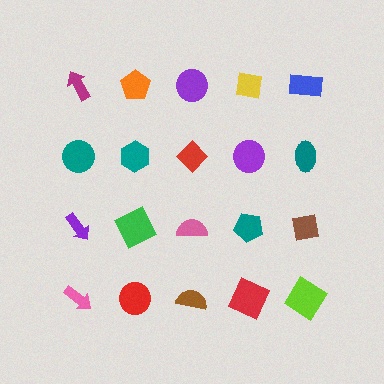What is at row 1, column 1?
A magenta arrow.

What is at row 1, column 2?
An orange pentagon.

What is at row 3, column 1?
A purple arrow.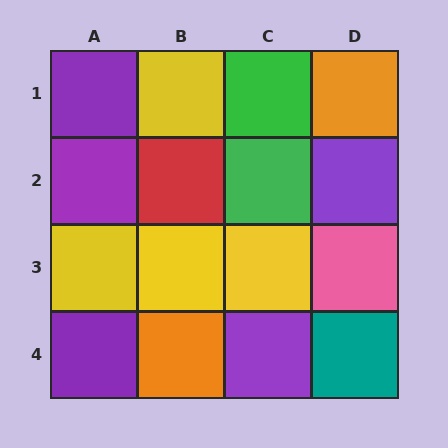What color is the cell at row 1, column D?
Orange.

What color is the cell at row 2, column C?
Green.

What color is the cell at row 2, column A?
Purple.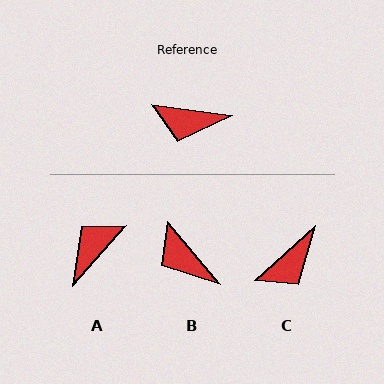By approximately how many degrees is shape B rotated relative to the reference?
Approximately 43 degrees clockwise.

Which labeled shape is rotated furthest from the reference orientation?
A, about 124 degrees away.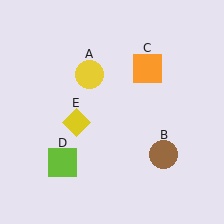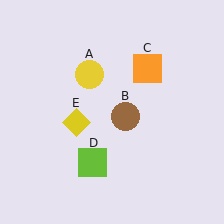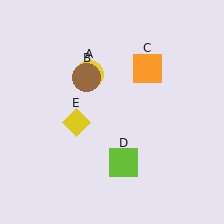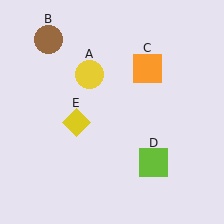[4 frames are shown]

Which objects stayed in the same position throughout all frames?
Yellow circle (object A) and orange square (object C) and yellow diamond (object E) remained stationary.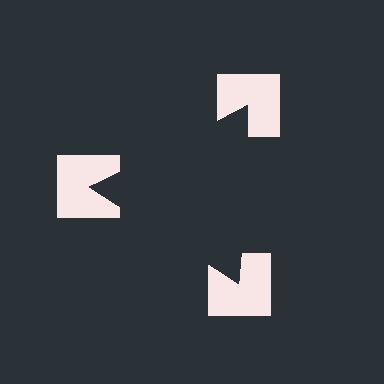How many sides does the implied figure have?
3 sides.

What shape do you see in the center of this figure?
An illusory triangle — its edges are inferred from the aligned wedge cuts in the notched squares, not physically drawn.